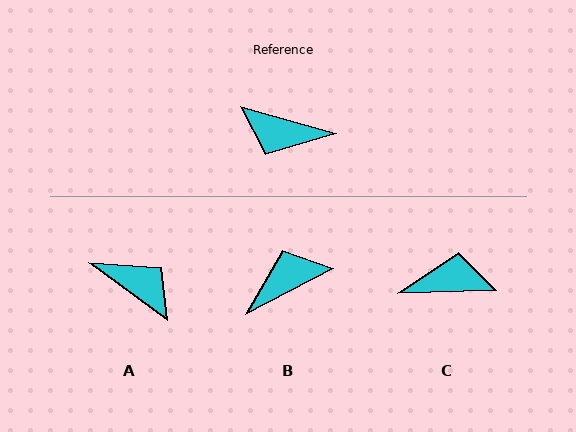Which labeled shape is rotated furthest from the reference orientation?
C, about 163 degrees away.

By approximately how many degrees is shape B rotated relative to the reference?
Approximately 137 degrees clockwise.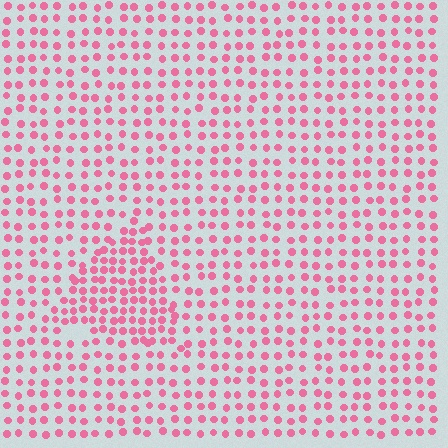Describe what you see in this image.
The image contains small pink elements arranged at two different densities. A triangle-shaped region is visible where the elements are more densely packed than the surrounding area.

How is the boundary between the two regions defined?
The boundary is defined by a change in element density (approximately 1.7x ratio). All elements are the same color, size, and shape.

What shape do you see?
I see a triangle.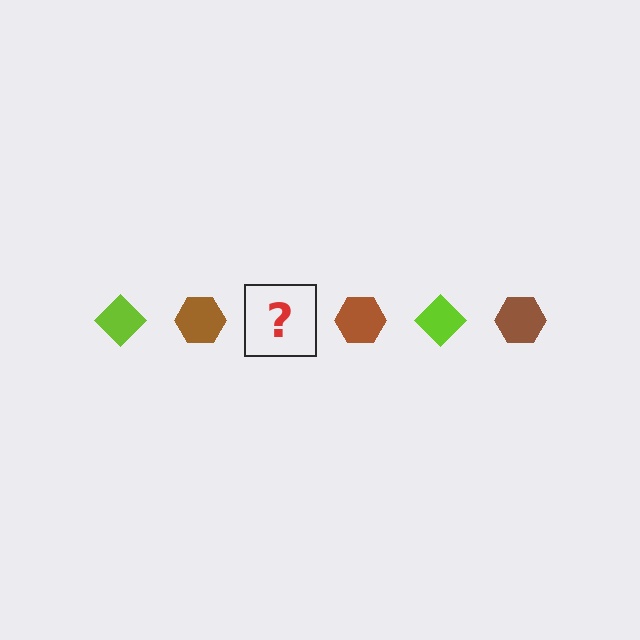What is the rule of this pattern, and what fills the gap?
The rule is that the pattern alternates between lime diamond and brown hexagon. The gap should be filled with a lime diamond.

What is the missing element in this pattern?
The missing element is a lime diamond.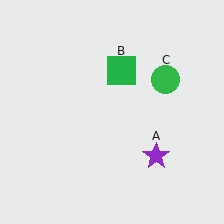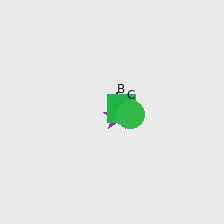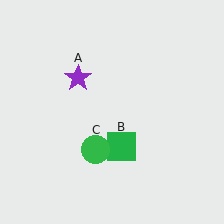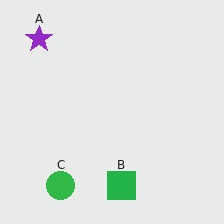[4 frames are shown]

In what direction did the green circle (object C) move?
The green circle (object C) moved down and to the left.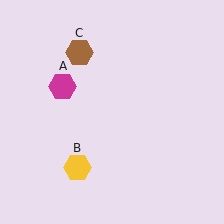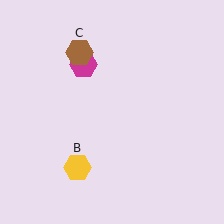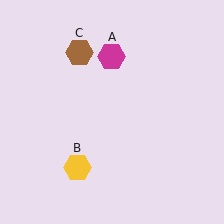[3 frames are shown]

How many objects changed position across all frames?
1 object changed position: magenta hexagon (object A).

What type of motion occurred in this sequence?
The magenta hexagon (object A) rotated clockwise around the center of the scene.